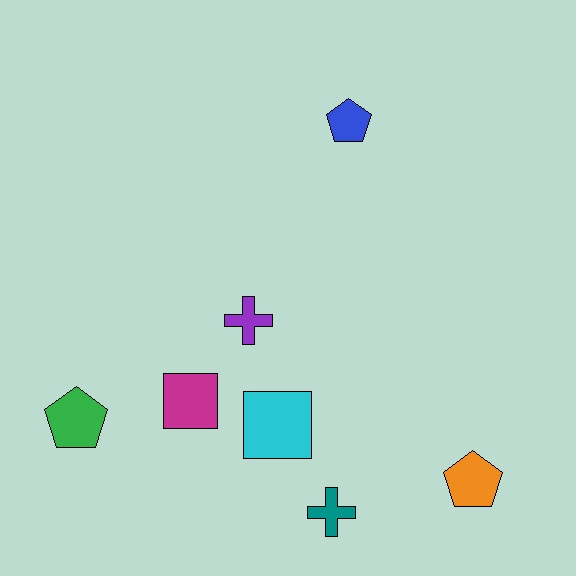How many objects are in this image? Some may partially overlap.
There are 7 objects.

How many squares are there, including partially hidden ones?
There are 2 squares.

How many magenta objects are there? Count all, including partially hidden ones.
There is 1 magenta object.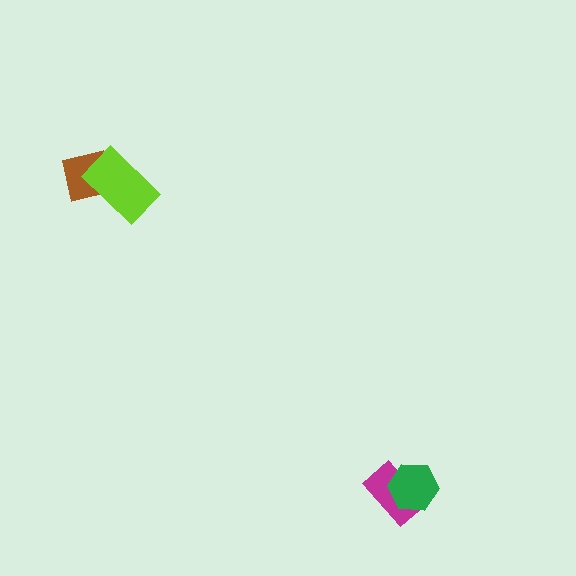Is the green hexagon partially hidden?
No, no other shape covers it.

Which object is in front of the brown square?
The lime rectangle is in front of the brown square.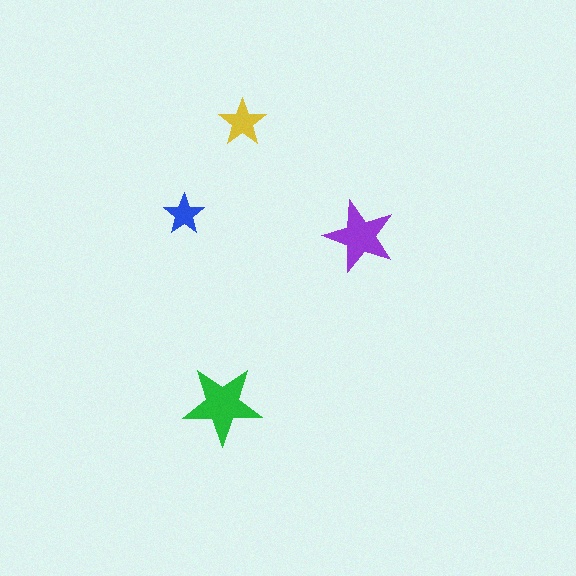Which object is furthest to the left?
The blue star is leftmost.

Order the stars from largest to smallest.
the green one, the purple one, the yellow one, the blue one.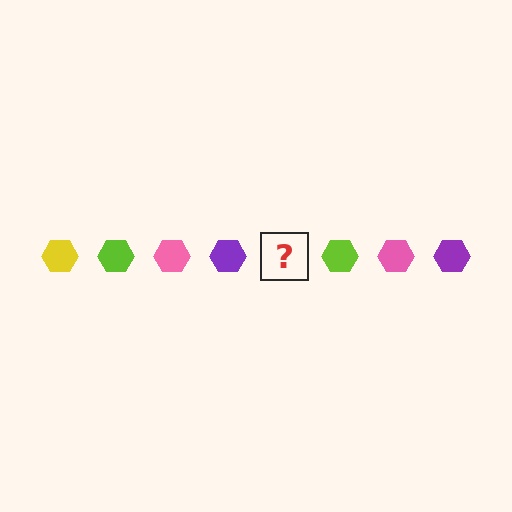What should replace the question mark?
The question mark should be replaced with a yellow hexagon.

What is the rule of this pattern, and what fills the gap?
The rule is that the pattern cycles through yellow, lime, pink, purple hexagons. The gap should be filled with a yellow hexagon.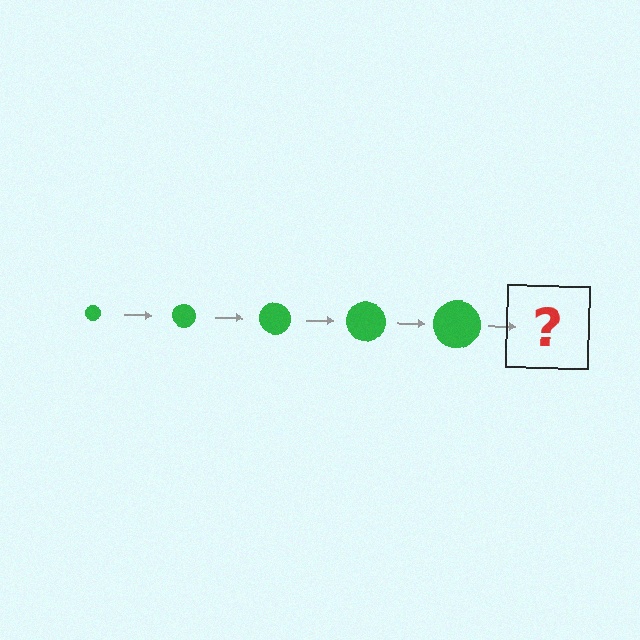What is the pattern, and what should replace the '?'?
The pattern is that the circle gets progressively larger each step. The '?' should be a green circle, larger than the previous one.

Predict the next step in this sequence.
The next step is a green circle, larger than the previous one.